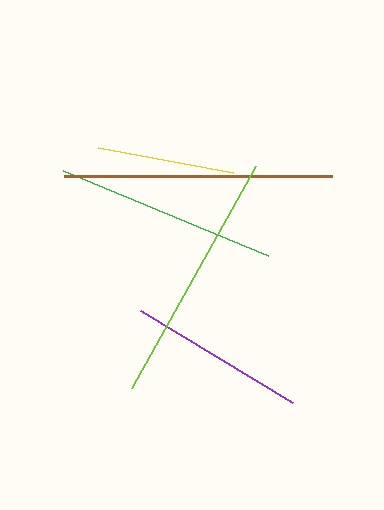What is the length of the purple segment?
The purple segment is approximately 178 pixels long.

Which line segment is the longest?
The brown line is the longest at approximately 269 pixels.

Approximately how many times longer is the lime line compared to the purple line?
The lime line is approximately 1.4 times the length of the purple line.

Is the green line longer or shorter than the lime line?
The lime line is longer than the green line.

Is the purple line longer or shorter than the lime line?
The lime line is longer than the purple line.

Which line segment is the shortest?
The yellow line is the shortest at approximately 137 pixels.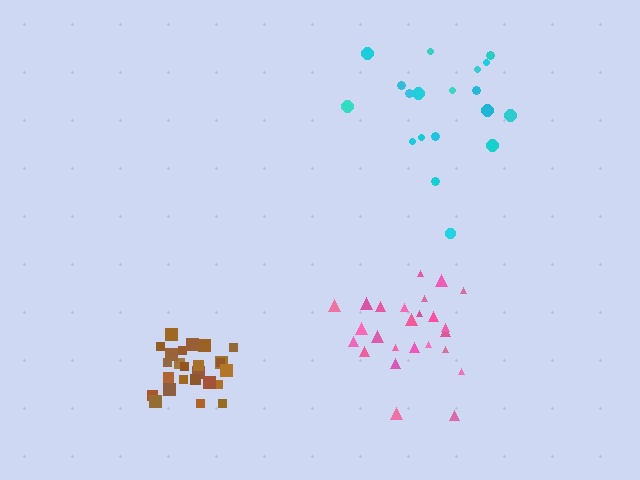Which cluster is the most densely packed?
Brown.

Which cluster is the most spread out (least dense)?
Cyan.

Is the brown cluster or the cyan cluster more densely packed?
Brown.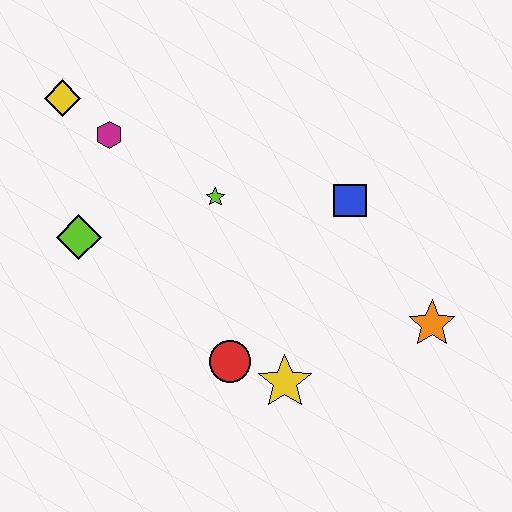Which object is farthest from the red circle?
The yellow diamond is farthest from the red circle.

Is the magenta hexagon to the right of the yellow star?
No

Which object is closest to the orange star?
The blue square is closest to the orange star.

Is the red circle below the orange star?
Yes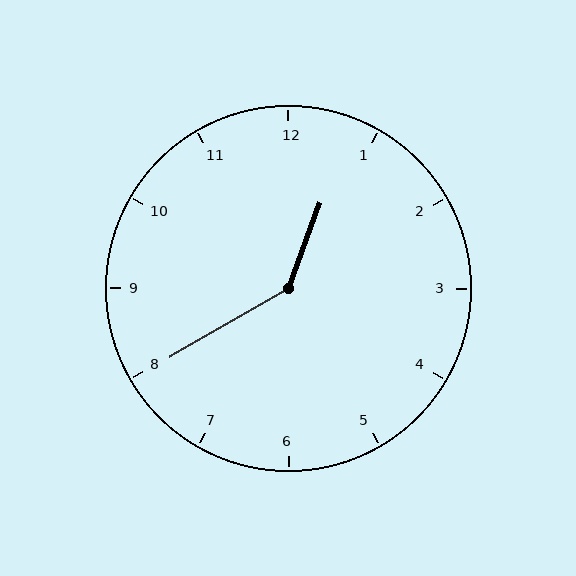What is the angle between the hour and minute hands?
Approximately 140 degrees.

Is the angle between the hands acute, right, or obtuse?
It is obtuse.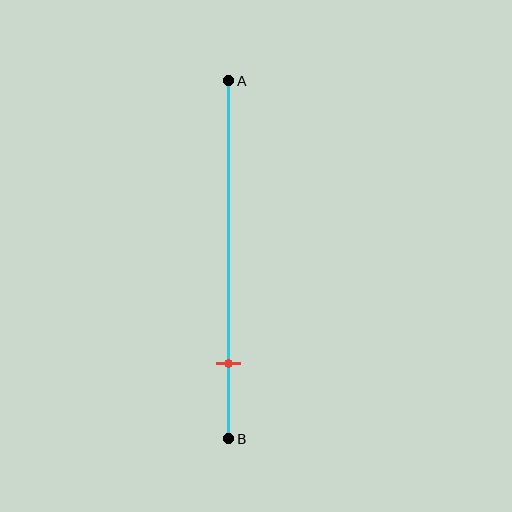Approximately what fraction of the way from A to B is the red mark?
The red mark is approximately 80% of the way from A to B.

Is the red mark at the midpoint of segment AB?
No, the mark is at about 80% from A, not at the 50% midpoint.